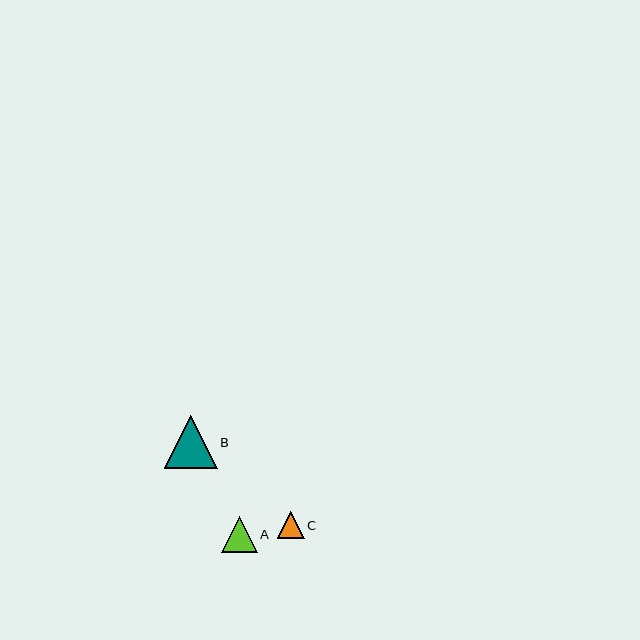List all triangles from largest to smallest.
From largest to smallest: B, A, C.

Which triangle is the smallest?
Triangle C is the smallest with a size of approximately 27 pixels.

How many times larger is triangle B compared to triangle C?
Triangle B is approximately 2.0 times the size of triangle C.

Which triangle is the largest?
Triangle B is the largest with a size of approximately 53 pixels.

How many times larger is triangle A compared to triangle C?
Triangle A is approximately 1.3 times the size of triangle C.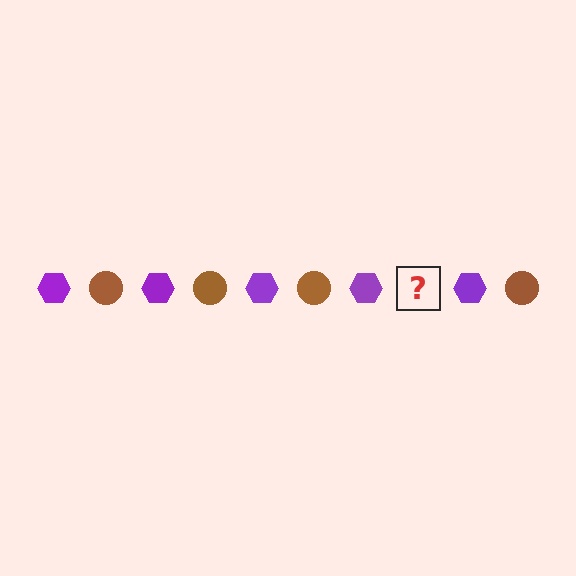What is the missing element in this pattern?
The missing element is a brown circle.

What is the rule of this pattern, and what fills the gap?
The rule is that the pattern alternates between purple hexagon and brown circle. The gap should be filled with a brown circle.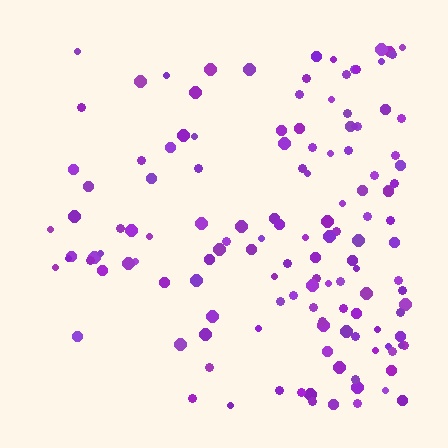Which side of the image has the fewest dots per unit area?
The left.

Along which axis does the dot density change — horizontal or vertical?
Horizontal.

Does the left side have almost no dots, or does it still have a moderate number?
Still a moderate number, just noticeably fewer than the right.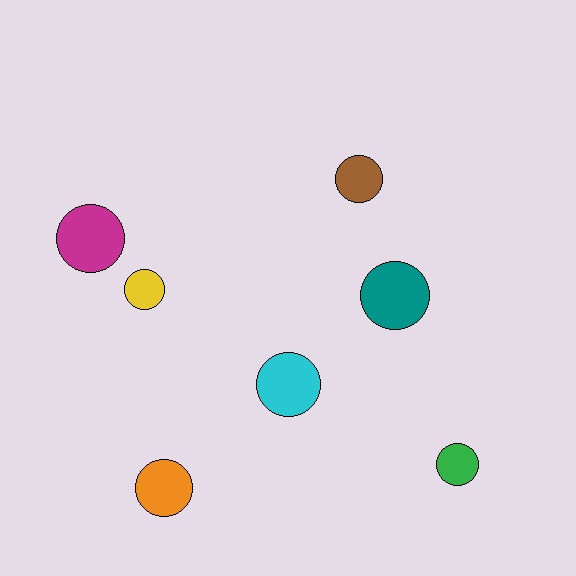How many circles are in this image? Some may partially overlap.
There are 7 circles.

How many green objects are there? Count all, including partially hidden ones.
There is 1 green object.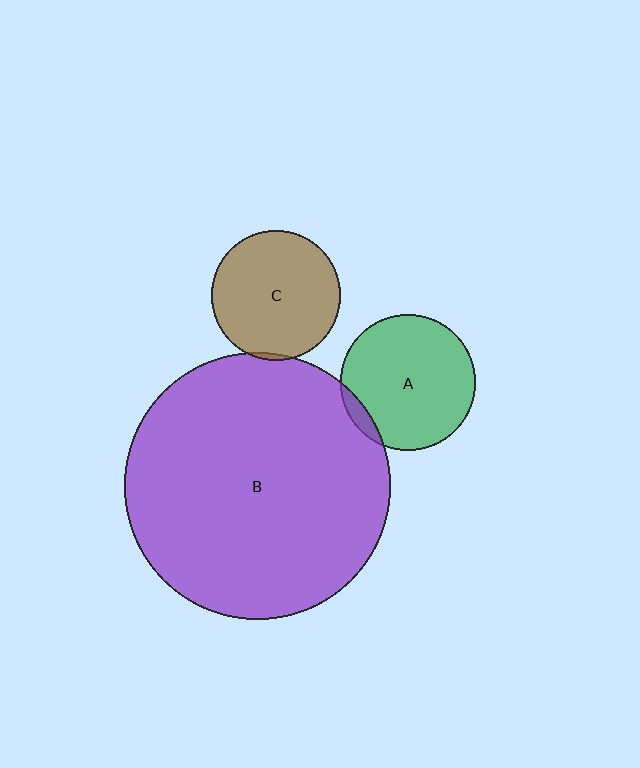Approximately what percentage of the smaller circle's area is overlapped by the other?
Approximately 5%.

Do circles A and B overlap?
Yes.